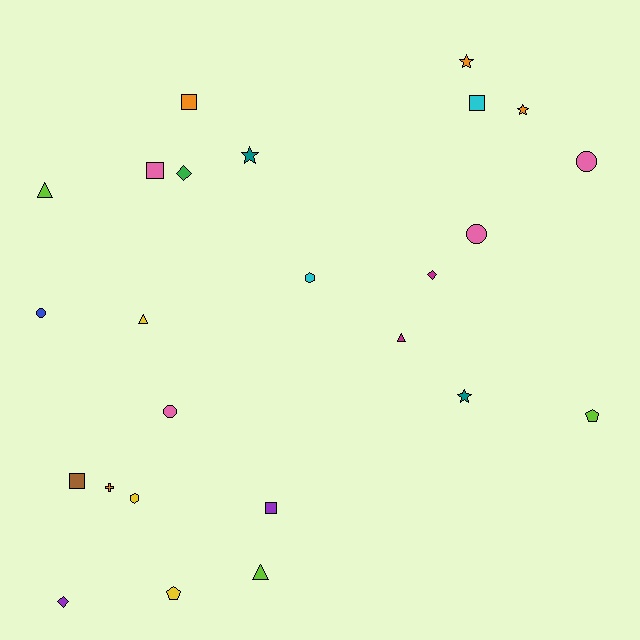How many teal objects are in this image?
There are 2 teal objects.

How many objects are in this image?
There are 25 objects.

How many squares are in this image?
There are 5 squares.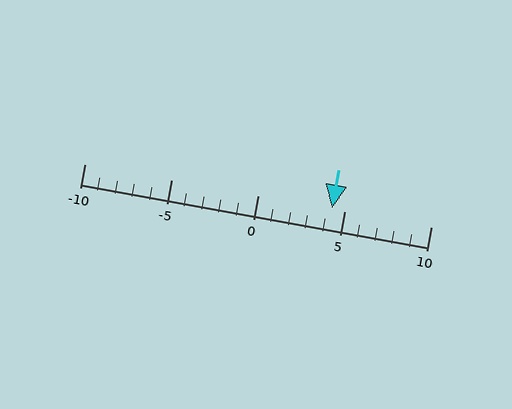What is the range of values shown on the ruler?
The ruler shows values from -10 to 10.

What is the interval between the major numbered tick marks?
The major tick marks are spaced 5 units apart.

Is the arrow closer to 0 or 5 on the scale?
The arrow is closer to 5.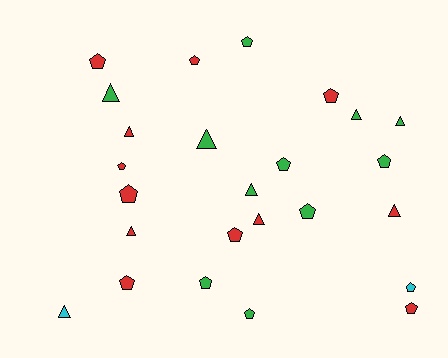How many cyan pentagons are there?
There is 1 cyan pentagon.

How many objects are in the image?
There are 25 objects.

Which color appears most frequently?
Red, with 12 objects.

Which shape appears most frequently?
Pentagon, with 15 objects.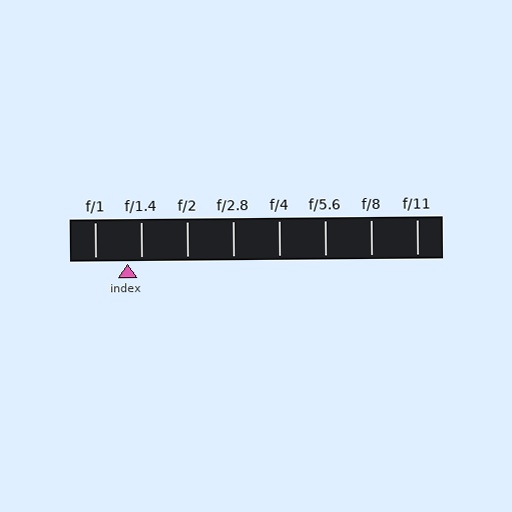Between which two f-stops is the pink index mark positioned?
The index mark is between f/1 and f/1.4.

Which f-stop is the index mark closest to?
The index mark is closest to f/1.4.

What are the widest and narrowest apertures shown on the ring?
The widest aperture shown is f/1 and the narrowest is f/11.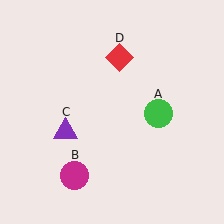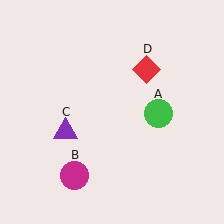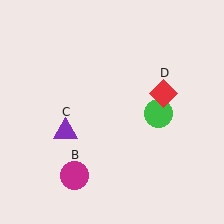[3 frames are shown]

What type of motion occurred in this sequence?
The red diamond (object D) rotated clockwise around the center of the scene.